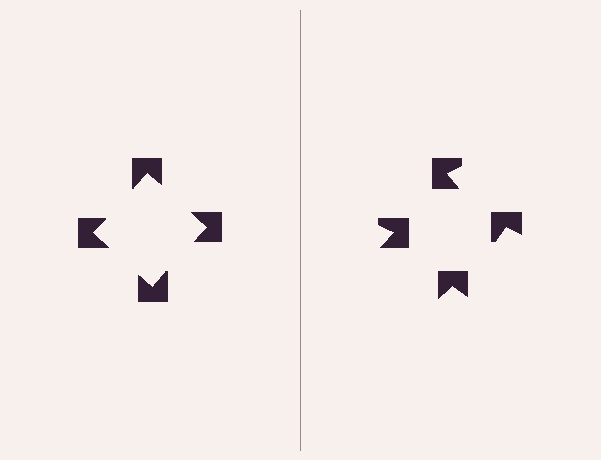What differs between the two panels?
The notched squares are positioned identically on both sides; only the wedge orientations differ. On the left they align to a square; on the right they are misaligned.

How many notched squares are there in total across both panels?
8 — 4 on each side.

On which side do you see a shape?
An illusory square appears on the left side. On the right side the wedge cuts are rotated, so no coherent shape forms.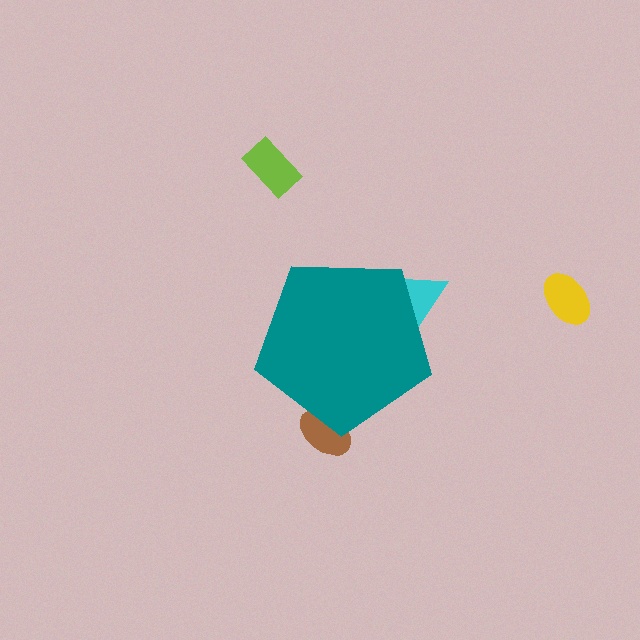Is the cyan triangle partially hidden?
Yes, the cyan triangle is partially hidden behind the teal pentagon.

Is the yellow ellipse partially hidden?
No, the yellow ellipse is fully visible.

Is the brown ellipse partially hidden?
Yes, the brown ellipse is partially hidden behind the teal pentagon.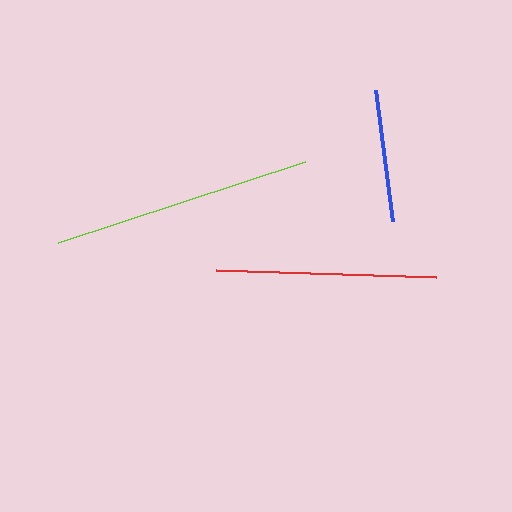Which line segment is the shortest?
The blue line is the shortest at approximately 132 pixels.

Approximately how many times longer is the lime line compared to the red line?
The lime line is approximately 1.2 times the length of the red line.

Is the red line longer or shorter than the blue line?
The red line is longer than the blue line.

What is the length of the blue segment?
The blue segment is approximately 132 pixels long.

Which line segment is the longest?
The lime line is the longest at approximately 259 pixels.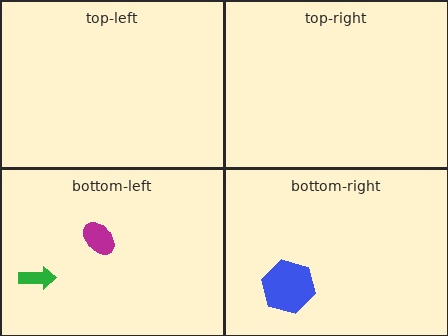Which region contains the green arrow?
The bottom-left region.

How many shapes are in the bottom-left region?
2.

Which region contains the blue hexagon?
The bottom-right region.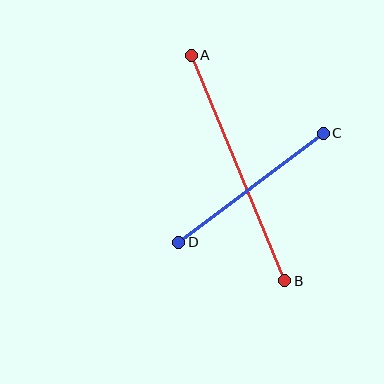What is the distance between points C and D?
The distance is approximately 181 pixels.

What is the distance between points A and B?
The distance is approximately 244 pixels.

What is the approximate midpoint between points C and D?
The midpoint is at approximately (251, 188) pixels.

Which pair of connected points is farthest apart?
Points A and B are farthest apart.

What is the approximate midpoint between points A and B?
The midpoint is at approximately (238, 168) pixels.